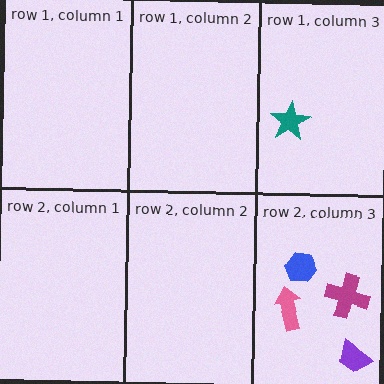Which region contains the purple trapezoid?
The row 2, column 3 region.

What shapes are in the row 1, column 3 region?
The teal star.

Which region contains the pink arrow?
The row 2, column 3 region.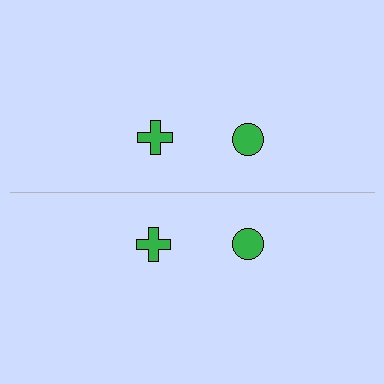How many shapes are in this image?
There are 4 shapes in this image.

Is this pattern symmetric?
Yes, this pattern has bilateral (reflection) symmetry.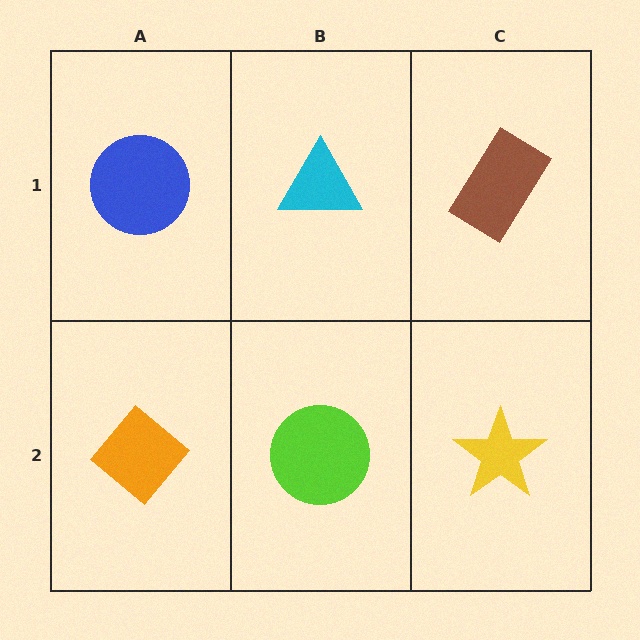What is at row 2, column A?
An orange diamond.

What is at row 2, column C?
A yellow star.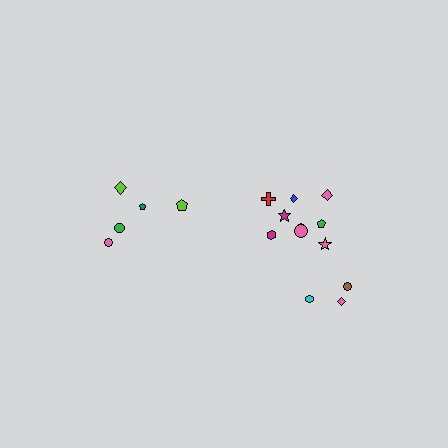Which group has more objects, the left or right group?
The right group.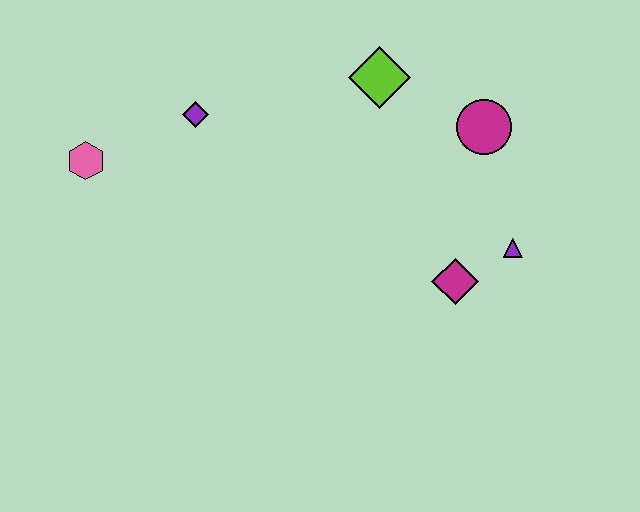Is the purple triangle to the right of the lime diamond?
Yes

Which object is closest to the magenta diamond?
The purple triangle is closest to the magenta diamond.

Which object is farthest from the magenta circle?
The pink hexagon is farthest from the magenta circle.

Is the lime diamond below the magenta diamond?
No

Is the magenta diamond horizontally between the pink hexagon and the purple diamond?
No